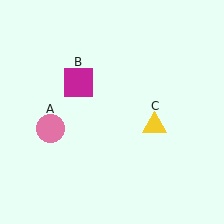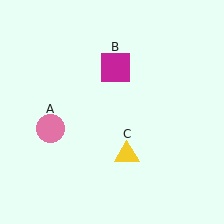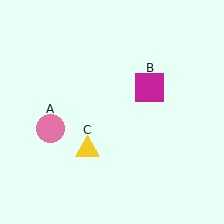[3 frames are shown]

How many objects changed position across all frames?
2 objects changed position: magenta square (object B), yellow triangle (object C).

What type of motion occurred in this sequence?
The magenta square (object B), yellow triangle (object C) rotated clockwise around the center of the scene.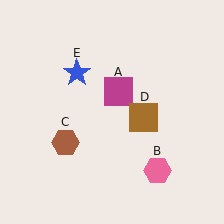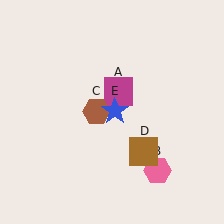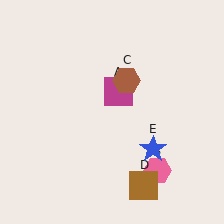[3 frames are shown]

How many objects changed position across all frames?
3 objects changed position: brown hexagon (object C), brown square (object D), blue star (object E).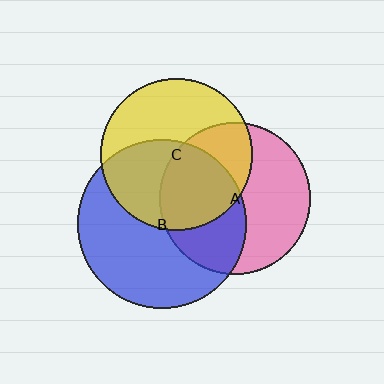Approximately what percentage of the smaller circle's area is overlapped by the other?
Approximately 45%.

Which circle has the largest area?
Circle B (blue).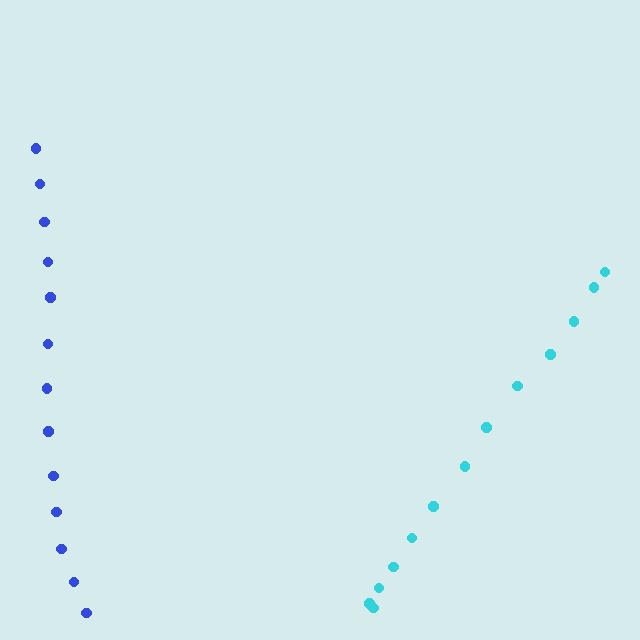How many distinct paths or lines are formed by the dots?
There are 2 distinct paths.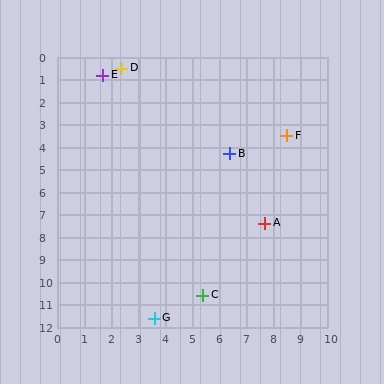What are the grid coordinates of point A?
Point A is at approximately (7.7, 7.4).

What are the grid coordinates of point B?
Point B is at approximately (6.4, 4.3).